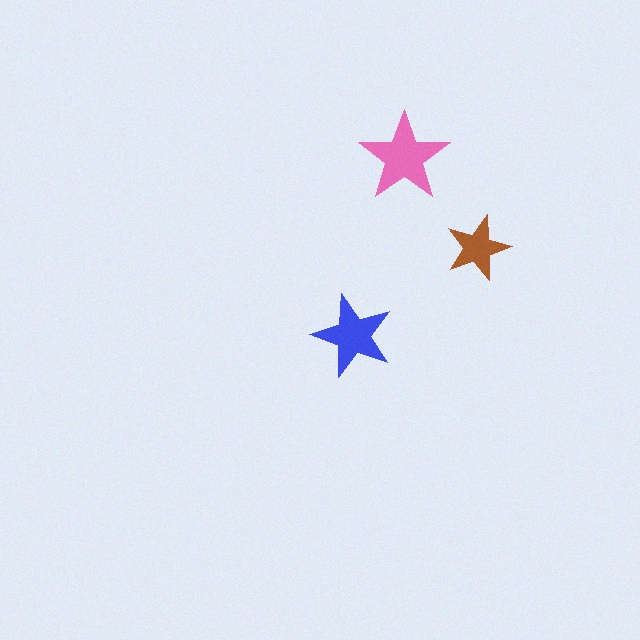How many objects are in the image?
There are 3 objects in the image.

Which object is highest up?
The pink star is topmost.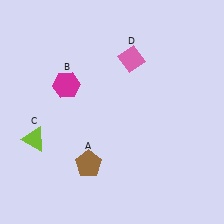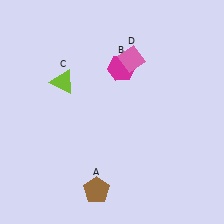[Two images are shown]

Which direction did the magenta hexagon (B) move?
The magenta hexagon (B) moved right.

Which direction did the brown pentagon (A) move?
The brown pentagon (A) moved down.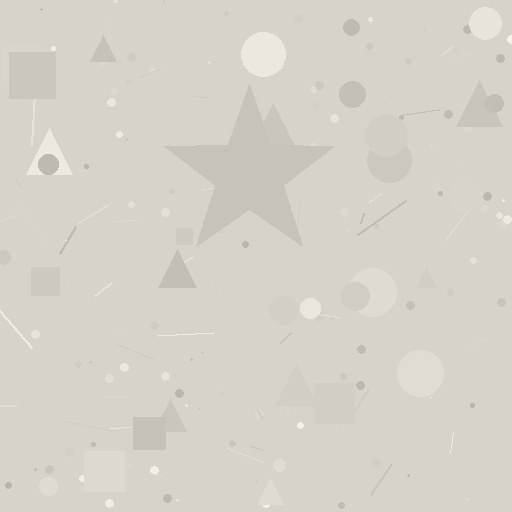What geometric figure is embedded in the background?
A star is embedded in the background.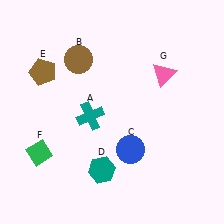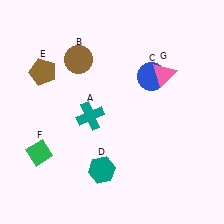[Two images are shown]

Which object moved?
The blue circle (C) moved up.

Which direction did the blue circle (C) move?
The blue circle (C) moved up.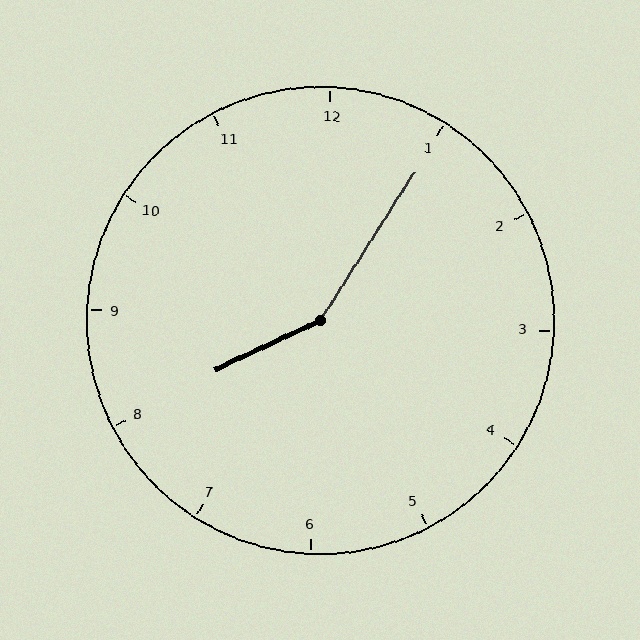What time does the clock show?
8:05.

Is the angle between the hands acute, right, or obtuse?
It is obtuse.